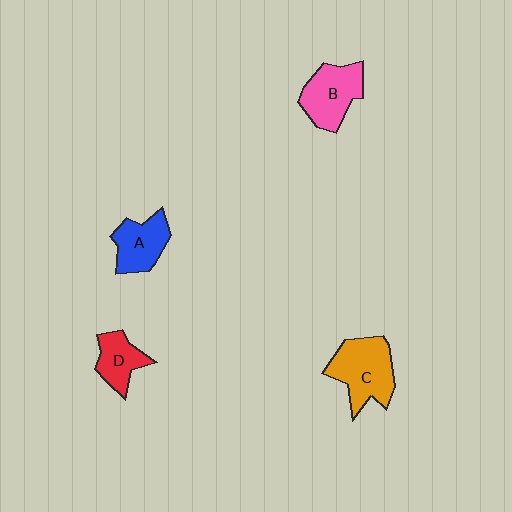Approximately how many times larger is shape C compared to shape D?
Approximately 1.7 times.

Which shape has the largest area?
Shape C (orange).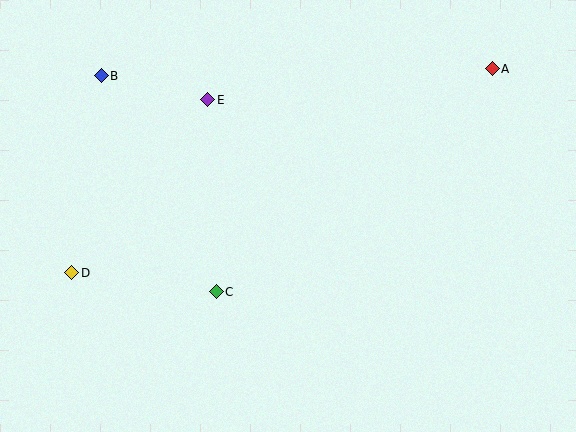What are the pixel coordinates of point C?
Point C is at (216, 292).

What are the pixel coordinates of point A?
Point A is at (492, 69).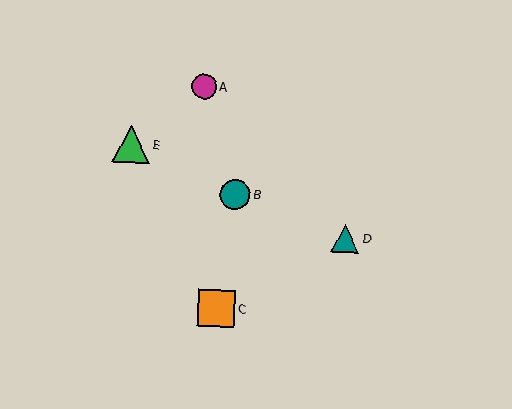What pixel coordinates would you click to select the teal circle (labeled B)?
Click at (235, 194) to select the teal circle B.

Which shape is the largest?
The green triangle (labeled E) is the largest.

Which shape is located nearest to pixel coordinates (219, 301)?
The orange square (labeled C) at (216, 308) is nearest to that location.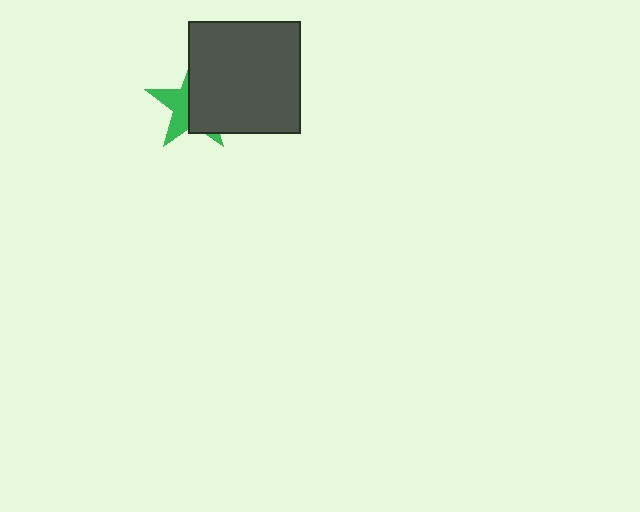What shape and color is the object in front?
The object in front is a dark gray square.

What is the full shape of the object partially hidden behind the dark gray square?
The partially hidden object is a green star.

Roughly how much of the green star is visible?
A small part of it is visible (roughly 41%).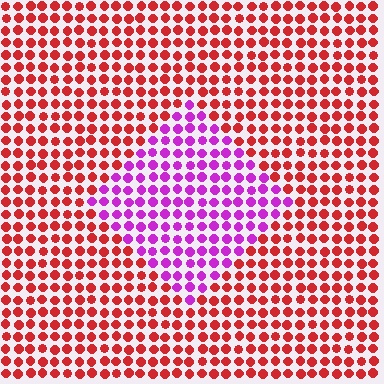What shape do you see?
I see a diamond.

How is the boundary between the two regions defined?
The boundary is defined purely by a slight shift in hue (about 60 degrees). Spacing, size, and orientation are identical on both sides.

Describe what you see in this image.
The image is filled with small red elements in a uniform arrangement. A diamond-shaped region is visible where the elements are tinted to a slightly different hue, forming a subtle color boundary.